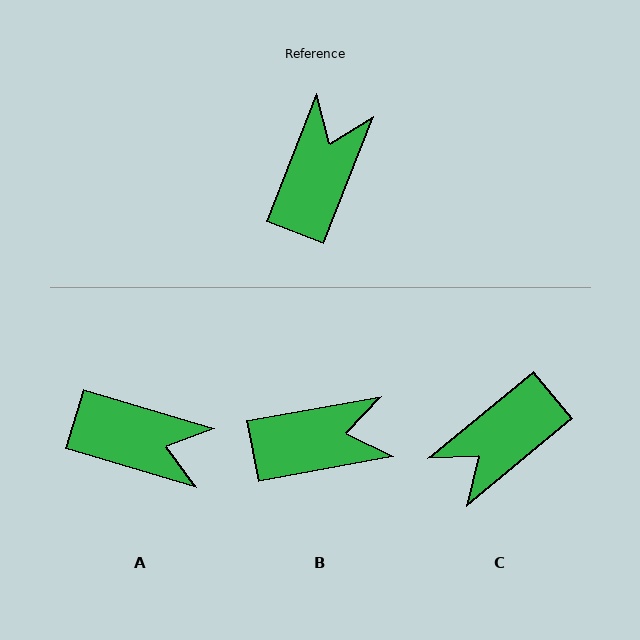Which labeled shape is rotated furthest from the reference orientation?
C, about 151 degrees away.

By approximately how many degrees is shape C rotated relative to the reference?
Approximately 151 degrees counter-clockwise.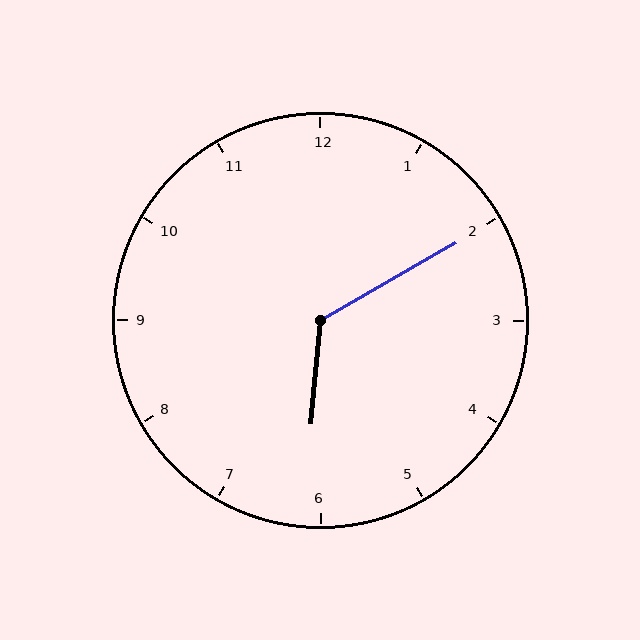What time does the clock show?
6:10.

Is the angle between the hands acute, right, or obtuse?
It is obtuse.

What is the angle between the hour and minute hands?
Approximately 125 degrees.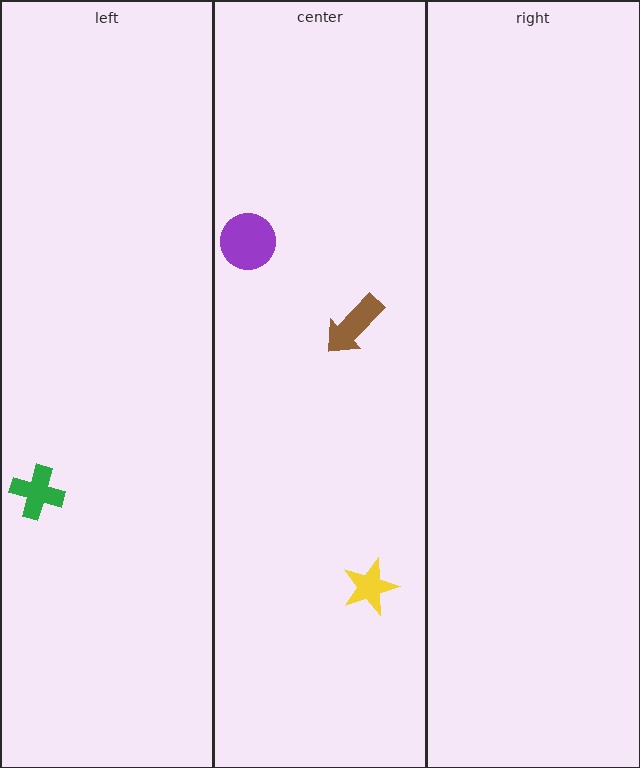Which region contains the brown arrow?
The center region.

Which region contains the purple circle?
The center region.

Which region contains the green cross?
The left region.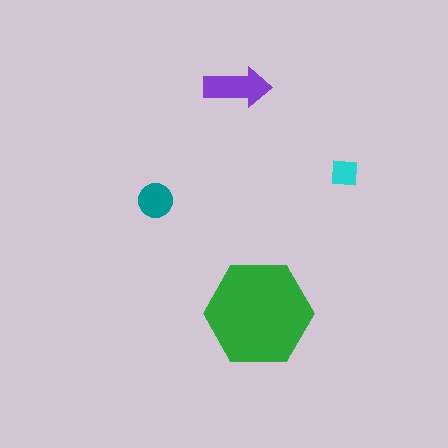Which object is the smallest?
The cyan square.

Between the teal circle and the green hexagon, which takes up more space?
The green hexagon.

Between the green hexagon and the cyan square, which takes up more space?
The green hexagon.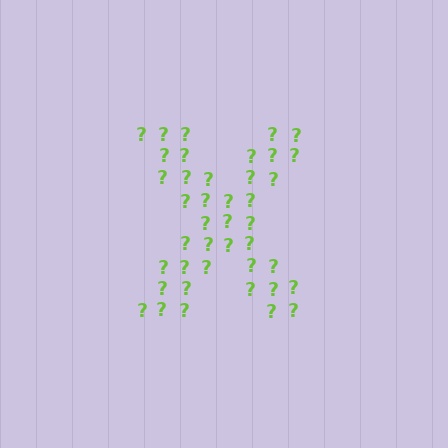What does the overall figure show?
The overall figure shows the letter X.